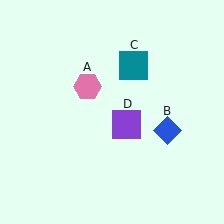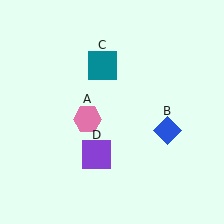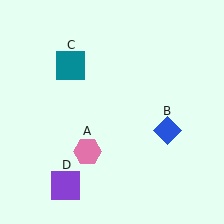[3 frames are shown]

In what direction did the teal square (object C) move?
The teal square (object C) moved left.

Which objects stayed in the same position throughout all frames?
Blue diamond (object B) remained stationary.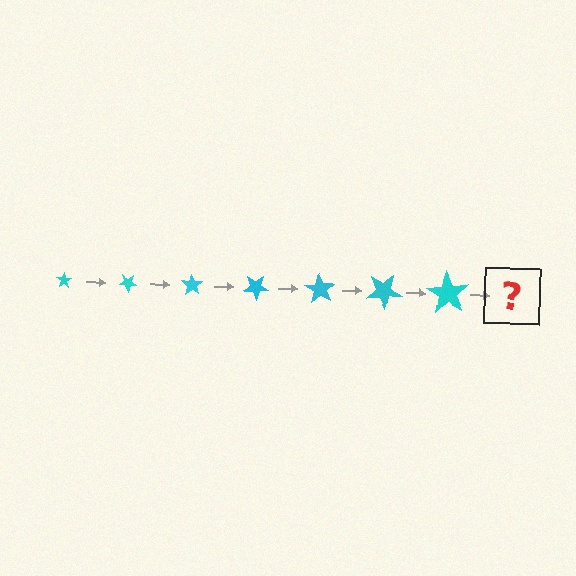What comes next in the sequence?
The next element should be a star, larger than the previous one and rotated 245 degrees from the start.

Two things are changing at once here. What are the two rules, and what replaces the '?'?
The two rules are that the star grows larger each step and it rotates 35 degrees each step. The '?' should be a star, larger than the previous one and rotated 245 degrees from the start.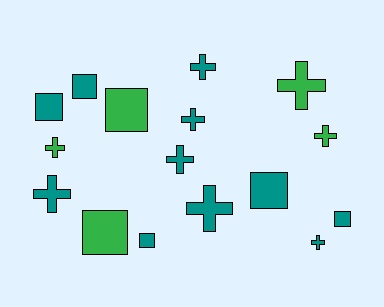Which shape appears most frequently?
Cross, with 9 objects.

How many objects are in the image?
There are 16 objects.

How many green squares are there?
There are 2 green squares.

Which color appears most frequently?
Teal, with 11 objects.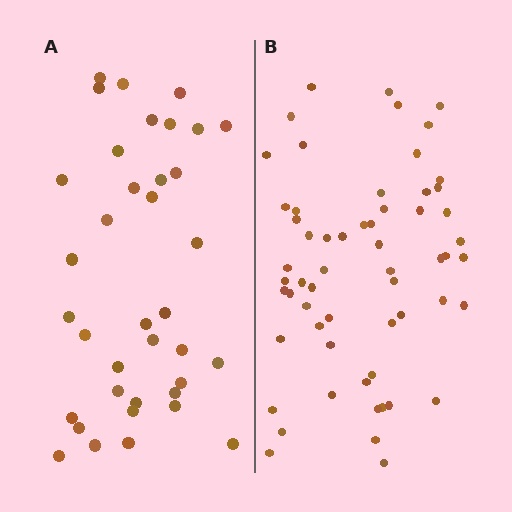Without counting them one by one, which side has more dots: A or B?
Region B (the right region) has more dots.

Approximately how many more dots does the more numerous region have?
Region B has approximately 20 more dots than region A.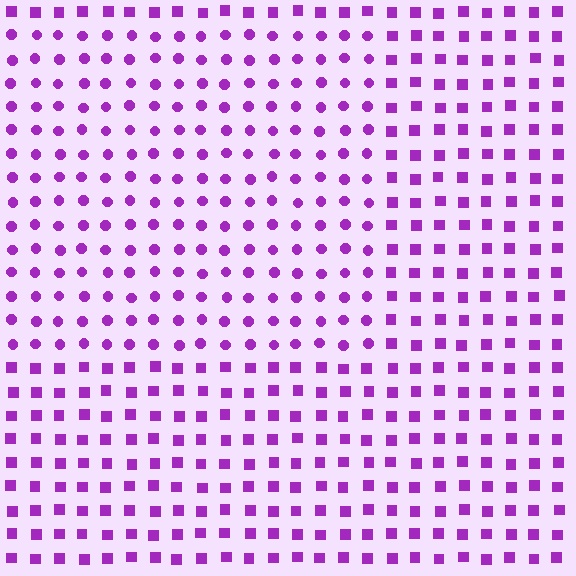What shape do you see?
I see a rectangle.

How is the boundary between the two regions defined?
The boundary is defined by a change in element shape: circles inside vs. squares outside. All elements share the same color and spacing.